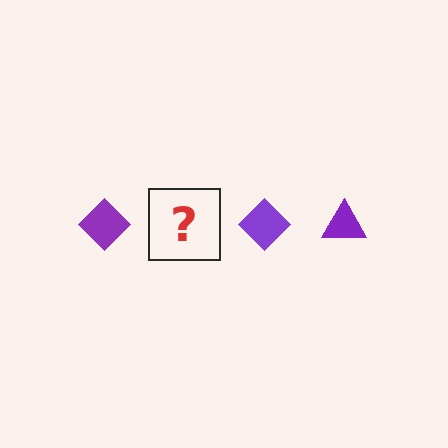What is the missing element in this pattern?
The missing element is a purple triangle.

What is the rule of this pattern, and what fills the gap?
The rule is that the pattern cycles through diamond, triangle shapes in purple. The gap should be filled with a purple triangle.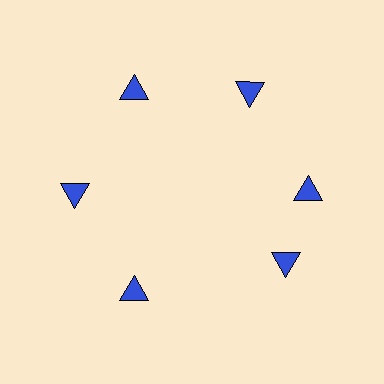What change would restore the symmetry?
The symmetry would be restored by rotating it back into even spacing with its neighbors so that all 6 triangles sit at equal angles and equal distance from the center.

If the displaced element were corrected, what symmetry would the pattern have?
It would have 6-fold rotational symmetry — the pattern would map onto itself every 60 degrees.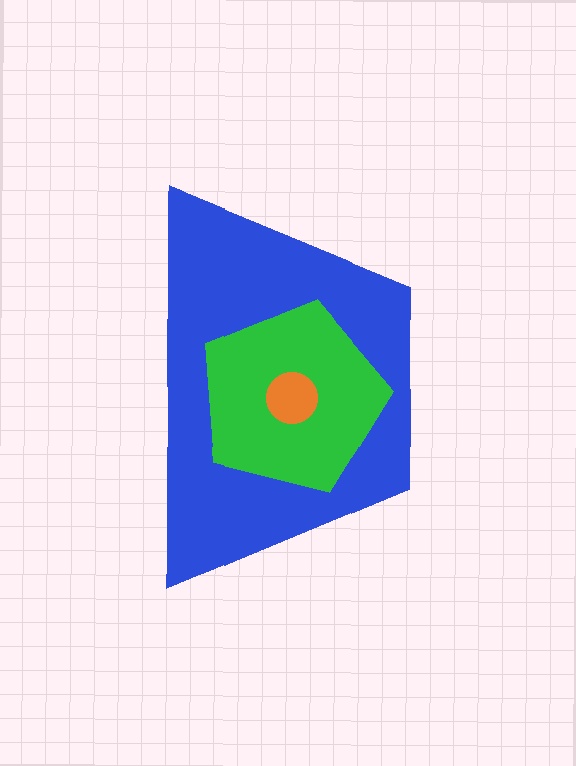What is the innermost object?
The orange circle.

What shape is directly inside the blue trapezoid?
The green pentagon.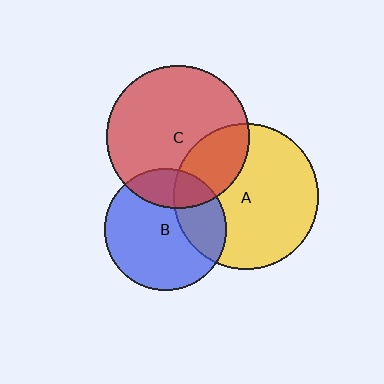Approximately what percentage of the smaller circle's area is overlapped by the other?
Approximately 30%.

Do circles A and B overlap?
Yes.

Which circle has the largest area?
Circle A (yellow).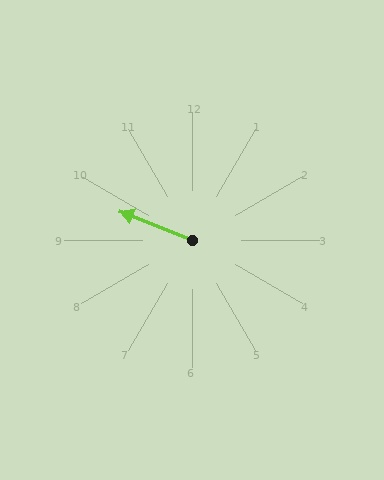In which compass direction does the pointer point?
West.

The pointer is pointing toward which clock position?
Roughly 10 o'clock.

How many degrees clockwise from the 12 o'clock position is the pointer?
Approximately 292 degrees.